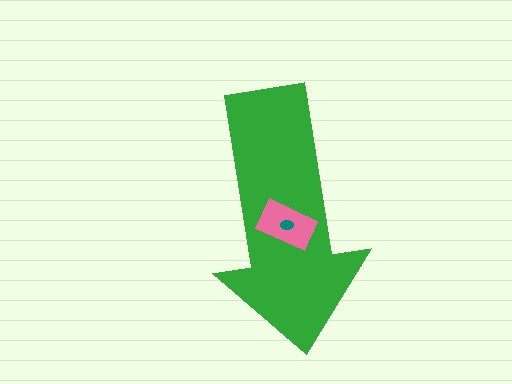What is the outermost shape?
The green arrow.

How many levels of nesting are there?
3.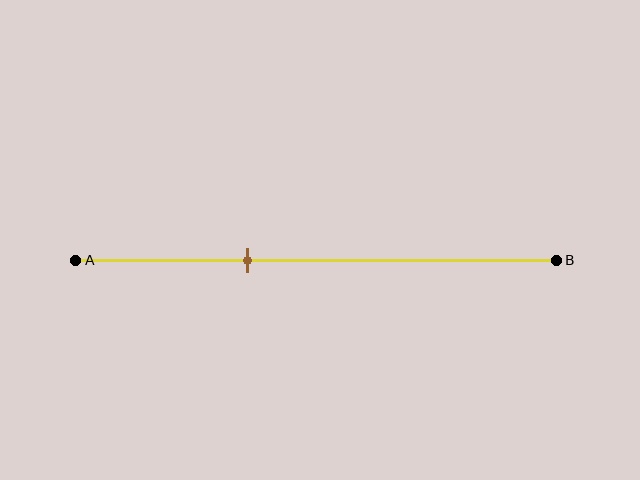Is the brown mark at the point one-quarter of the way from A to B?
No, the mark is at about 35% from A, not at the 25% one-quarter point.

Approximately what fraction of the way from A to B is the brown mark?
The brown mark is approximately 35% of the way from A to B.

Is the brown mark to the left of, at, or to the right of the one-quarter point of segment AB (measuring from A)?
The brown mark is to the right of the one-quarter point of segment AB.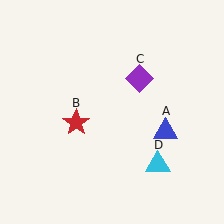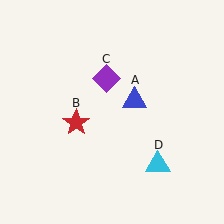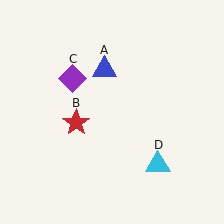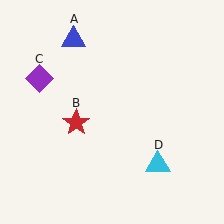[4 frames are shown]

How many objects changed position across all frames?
2 objects changed position: blue triangle (object A), purple diamond (object C).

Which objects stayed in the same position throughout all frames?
Red star (object B) and cyan triangle (object D) remained stationary.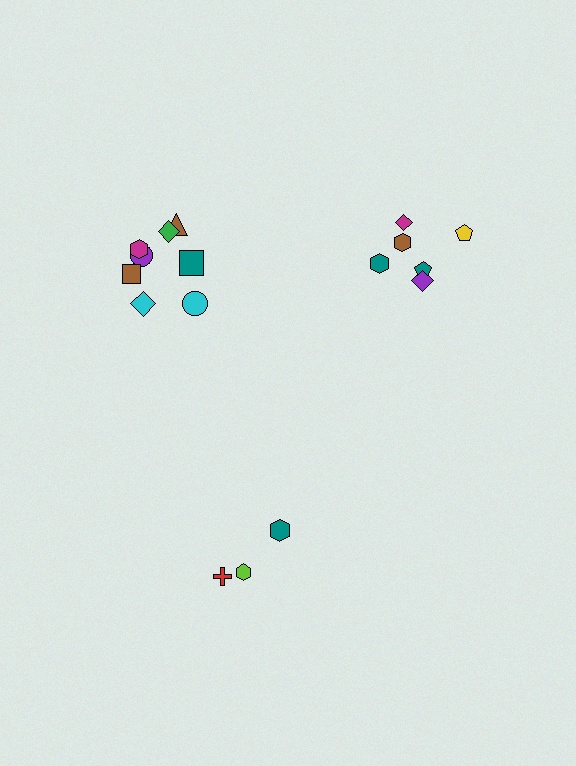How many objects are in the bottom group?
There are 3 objects.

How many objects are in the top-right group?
There are 6 objects.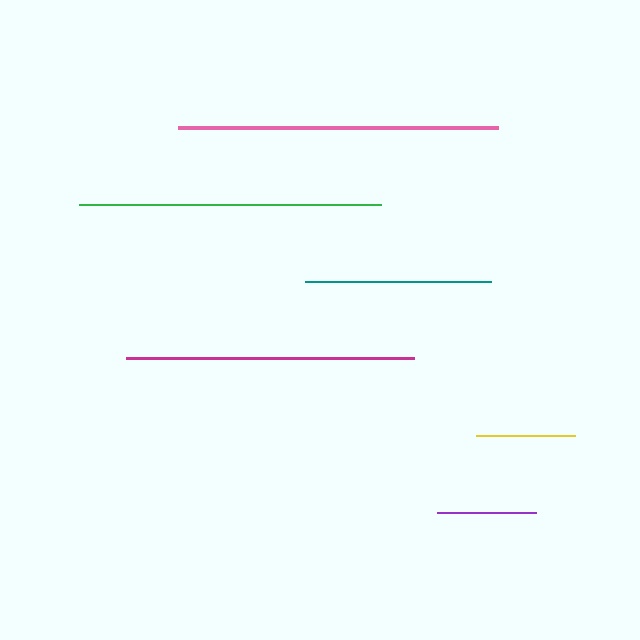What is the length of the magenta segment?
The magenta segment is approximately 288 pixels long.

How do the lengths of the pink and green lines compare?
The pink and green lines are approximately the same length.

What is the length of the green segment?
The green segment is approximately 302 pixels long.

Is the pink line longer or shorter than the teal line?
The pink line is longer than the teal line.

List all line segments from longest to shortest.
From longest to shortest: pink, green, magenta, teal, purple, yellow.